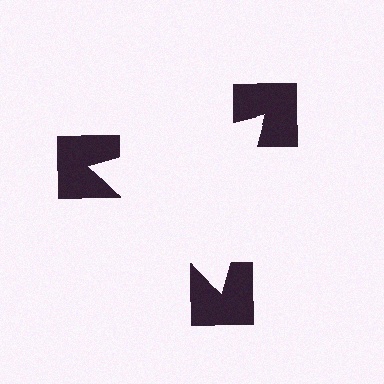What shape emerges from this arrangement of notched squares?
An illusory triangle — its edges are inferred from the aligned wedge cuts in the notched squares, not physically drawn.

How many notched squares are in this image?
There are 3 — one at each vertex of the illusory triangle.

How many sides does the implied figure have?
3 sides.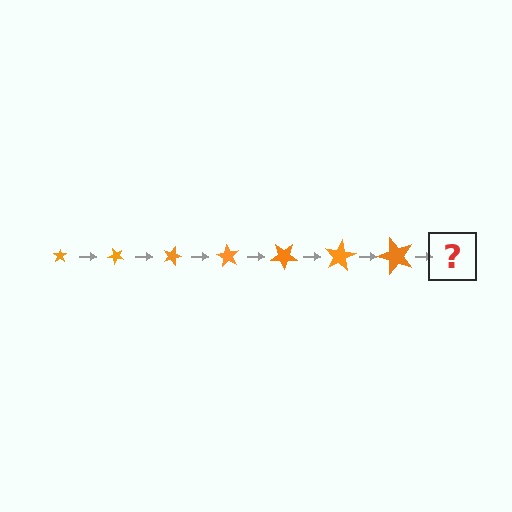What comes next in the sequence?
The next element should be a star, larger than the previous one and rotated 315 degrees from the start.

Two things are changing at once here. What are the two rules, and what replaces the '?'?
The two rules are that the star grows larger each step and it rotates 45 degrees each step. The '?' should be a star, larger than the previous one and rotated 315 degrees from the start.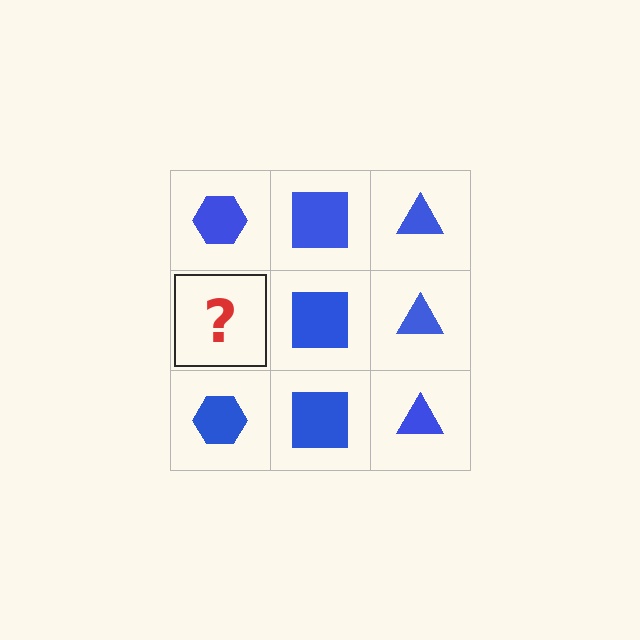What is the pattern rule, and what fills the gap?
The rule is that each column has a consistent shape. The gap should be filled with a blue hexagon.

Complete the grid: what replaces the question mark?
The question mark should be replaced with a blue hexagon.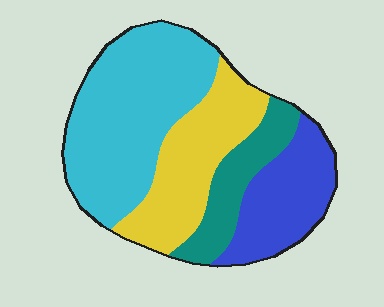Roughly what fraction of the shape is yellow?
Yellow covers roughly 25% of the shape.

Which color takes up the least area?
Teal, at roughly 15%.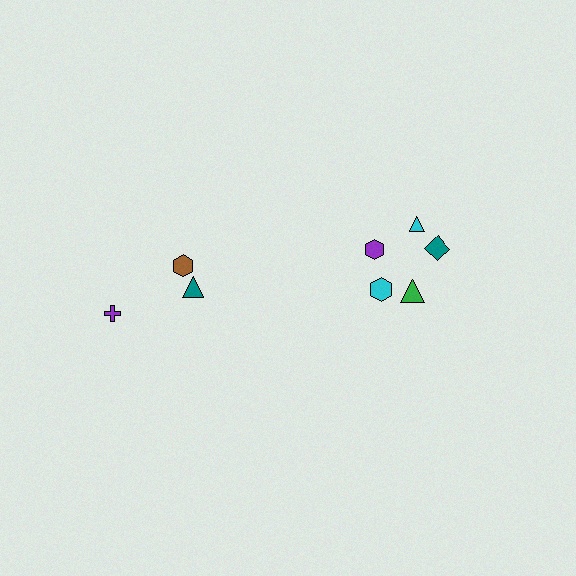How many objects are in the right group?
There are 5 objects.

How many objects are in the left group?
There are 3 objects.